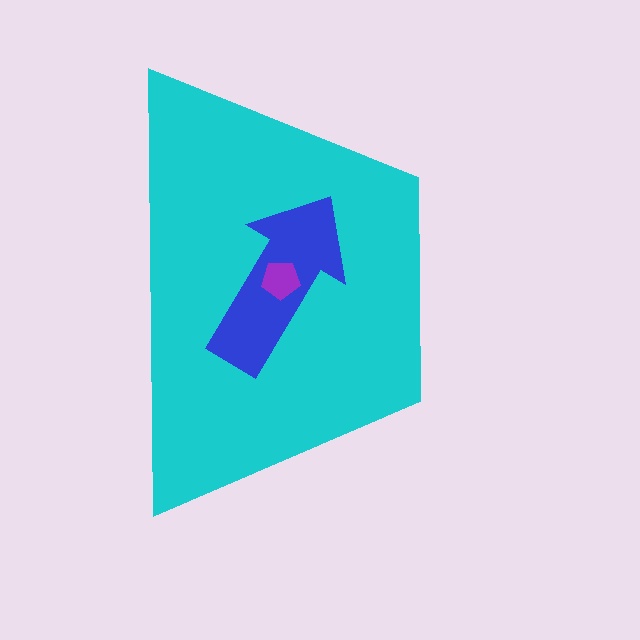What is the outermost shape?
The cyan trapezoid.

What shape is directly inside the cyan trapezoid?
The blue arrow.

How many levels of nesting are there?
3.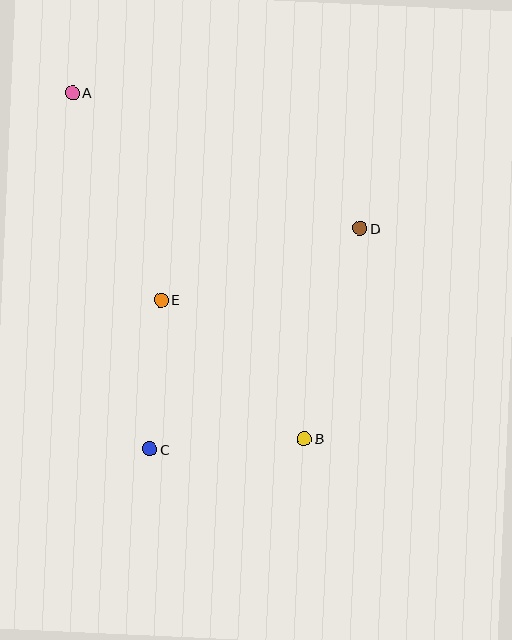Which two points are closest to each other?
Points C and E are closest to each other.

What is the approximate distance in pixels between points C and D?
The distance between C and D is approximately 305 pixels.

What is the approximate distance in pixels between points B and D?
The distance between B and D is approximately 217 pixels.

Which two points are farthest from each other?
Points A and B are farthest from each other.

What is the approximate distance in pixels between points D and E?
The distance between D and E is approximately 211 pixels.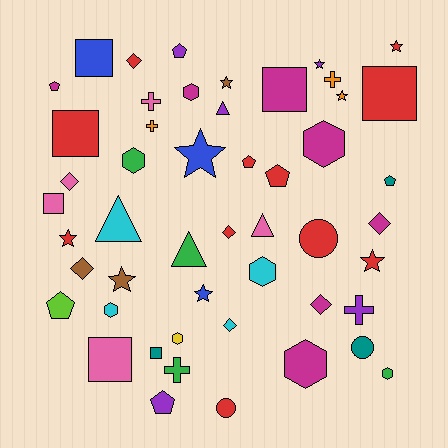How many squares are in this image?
There are 7 squares.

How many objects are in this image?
There are 50 objects.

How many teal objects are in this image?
There are 3 teal objects.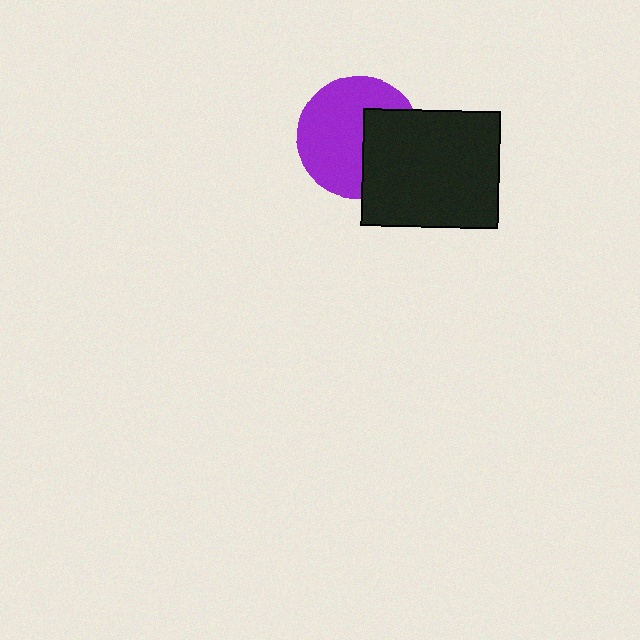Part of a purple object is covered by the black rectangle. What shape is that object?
It is a circle.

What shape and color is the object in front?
The object in front is a black rectangle.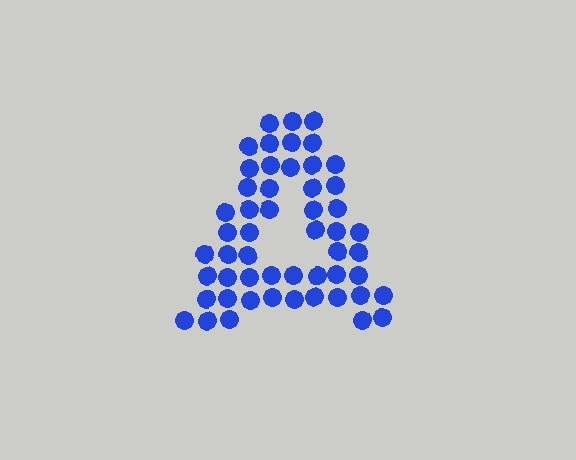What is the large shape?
The large shape is the letter A.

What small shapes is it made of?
It is made of small circles.